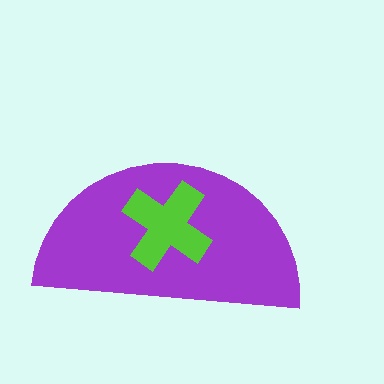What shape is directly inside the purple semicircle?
The lime cross.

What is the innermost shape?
The lime cross.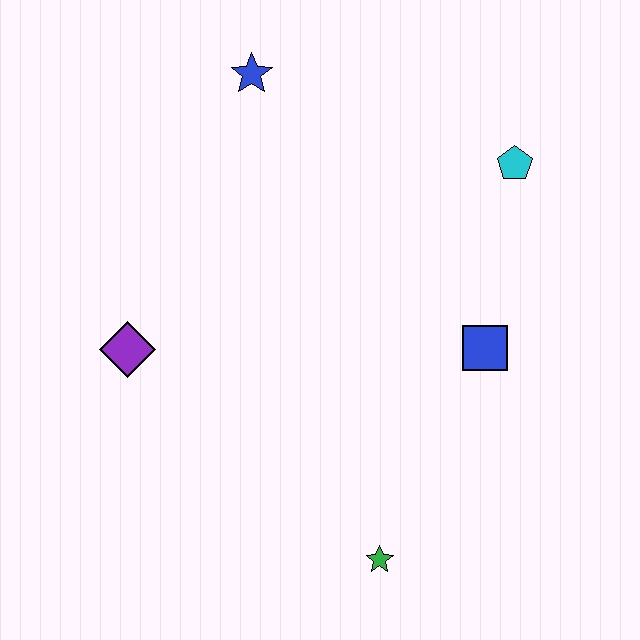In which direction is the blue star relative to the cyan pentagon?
The blue star is to the left of the cyan pentagon.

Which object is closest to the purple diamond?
The blue star is closest to the purple diamond.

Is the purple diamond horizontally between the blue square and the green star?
No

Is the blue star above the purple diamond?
Yes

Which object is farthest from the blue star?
The green star is farthest from the blue star.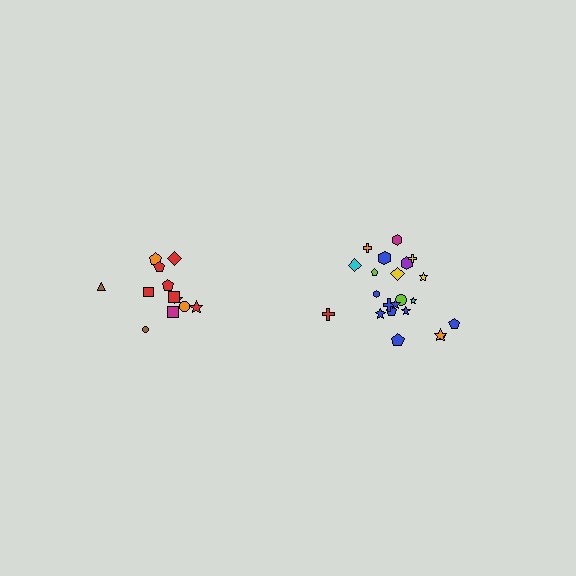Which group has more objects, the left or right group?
The right group.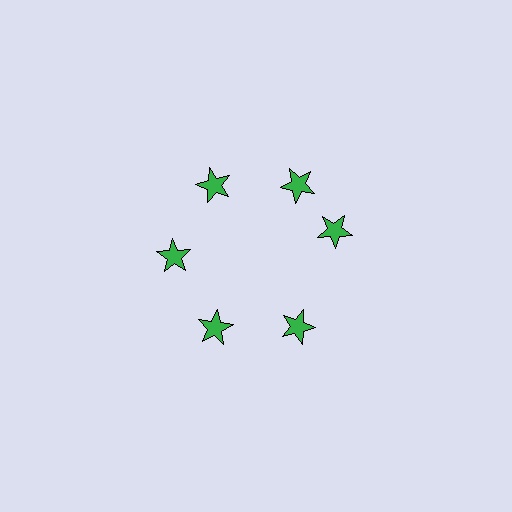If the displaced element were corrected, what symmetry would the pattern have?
It would have 6-fold rotational symmetry — the pattern would map onto itself every 60 degrees.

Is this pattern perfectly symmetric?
No. The 6 green stars are arranged in a ring, but one element near the 3 o'clock position is rotated out of alignment along the ring, breaking the 6-fold rotational symmetry.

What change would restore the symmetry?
The symmetry would be restored by rotating it back into even spacing with its neighbors so that all 6 stars sit at equal angles and equal distance from the center.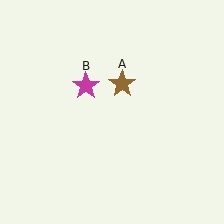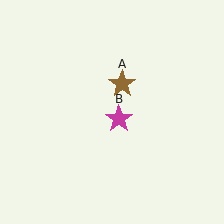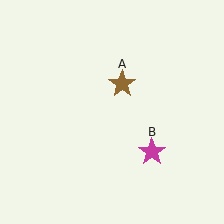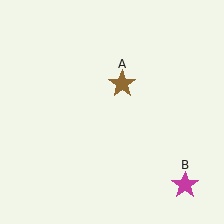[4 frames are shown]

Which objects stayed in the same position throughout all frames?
Brown star (object A) remained stationary.